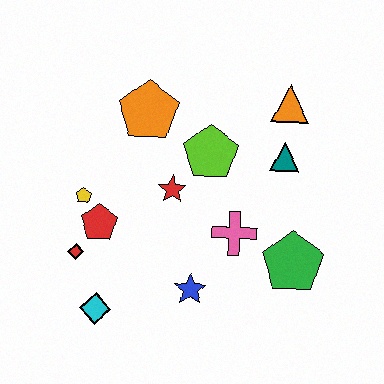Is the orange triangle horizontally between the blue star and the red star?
No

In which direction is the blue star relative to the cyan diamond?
The blue star is to the right of the cyan diamond.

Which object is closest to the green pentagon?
The pink cross is closest to the green pentagon.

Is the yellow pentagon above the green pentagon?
Yes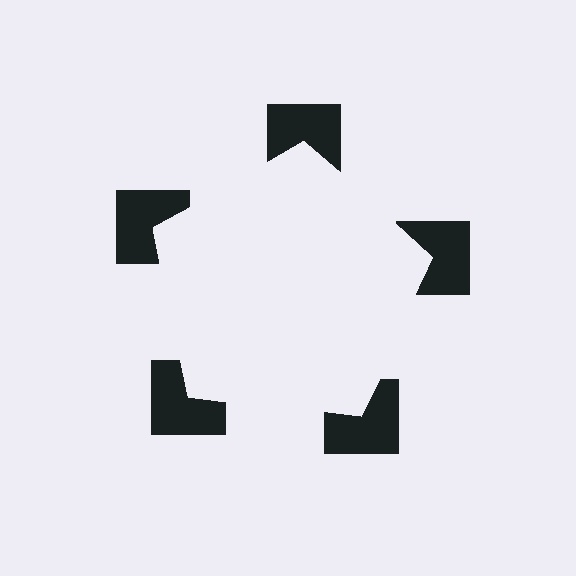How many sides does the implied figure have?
5 sides.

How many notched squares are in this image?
There are 5 — one at each vertex of the illusory pentagon.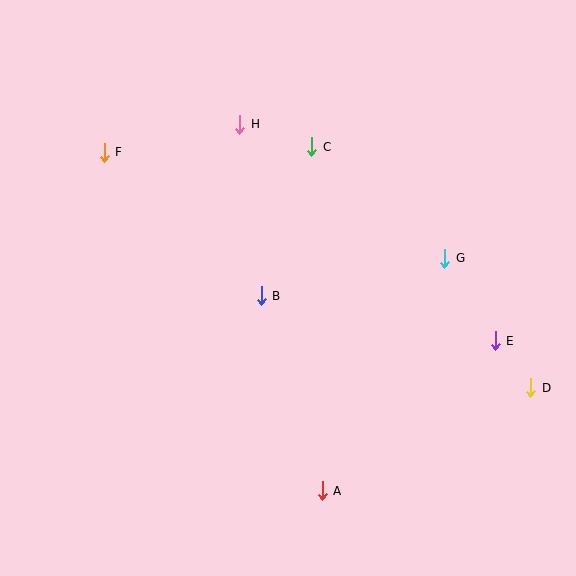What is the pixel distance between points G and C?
The distance between G and C is 174 pixels.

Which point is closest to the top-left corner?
Point F is closest to the top-left corner.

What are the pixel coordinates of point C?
Point C is at (312, 147).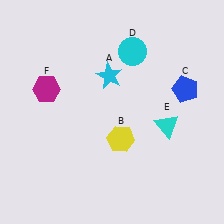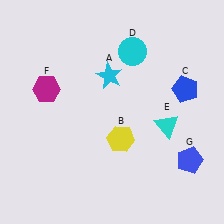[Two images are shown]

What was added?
A blue pentagon (G) was added in Image 2.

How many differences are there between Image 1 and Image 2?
There is 1 difference between the two images.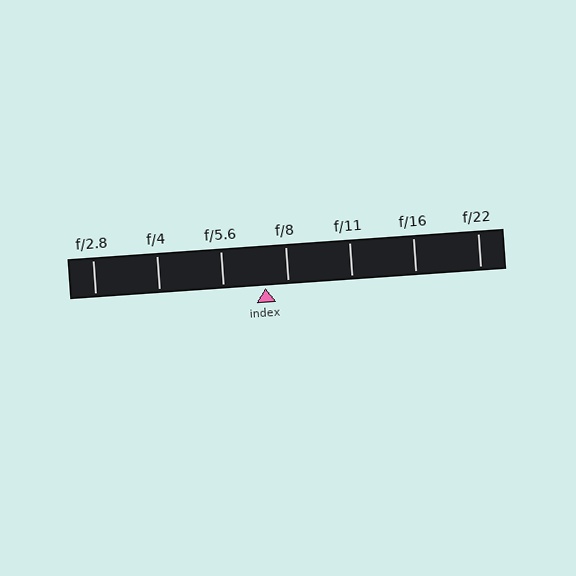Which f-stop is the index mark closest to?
The index mark is closest to f/8.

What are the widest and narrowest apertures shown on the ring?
The widest aperture shown is f/2.8 and the narrowest is f/22.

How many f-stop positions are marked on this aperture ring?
There are 7 f-stop positions marked.